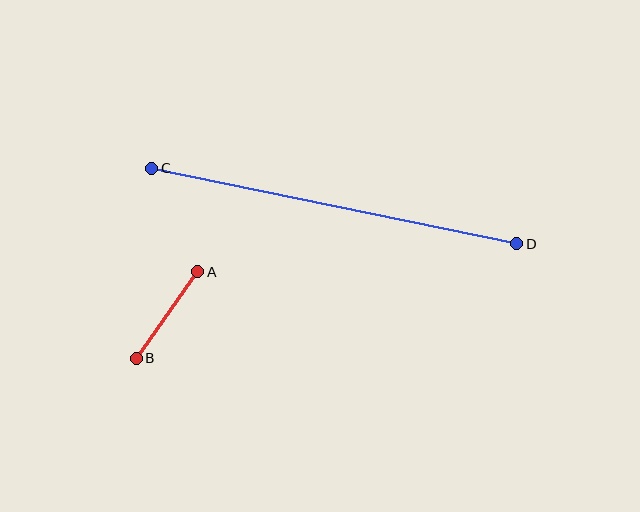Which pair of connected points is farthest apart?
Points C and D are farthest apart.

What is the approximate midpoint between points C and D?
The midpoint is at approximately (334, 206) pixels.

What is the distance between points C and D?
The distance is approximately 373 pixels.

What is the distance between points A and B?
The distance is approximately 106 pixels.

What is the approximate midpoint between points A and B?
The midpoint is at approximately (167, 315) pixels.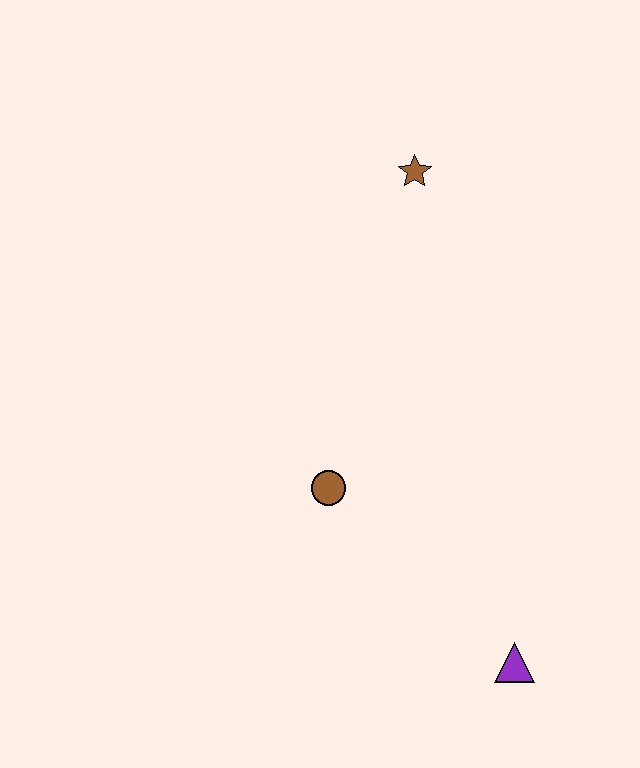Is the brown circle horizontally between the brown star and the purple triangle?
No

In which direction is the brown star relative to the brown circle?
The brown star is above the brown circle.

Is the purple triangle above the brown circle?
No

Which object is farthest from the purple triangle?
The brown star is farthest from the purple triangle.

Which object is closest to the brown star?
The brown circle is closest to the brown star.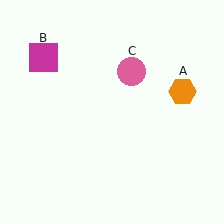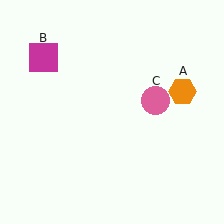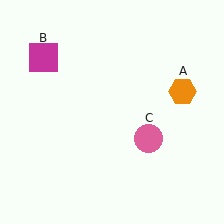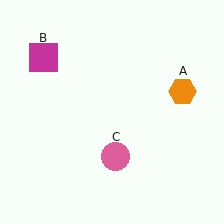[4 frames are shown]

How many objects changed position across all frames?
1 object changed position: pink circle (object C).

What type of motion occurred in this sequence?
The pink circle (object C) rotated clockwise around the center of the scene.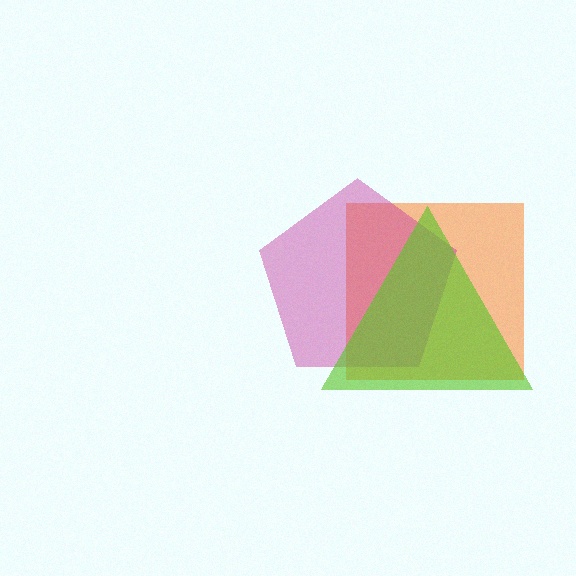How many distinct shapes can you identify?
There are 3 distinct shapes: an orange square, a magenta pentagon, a lime triangle.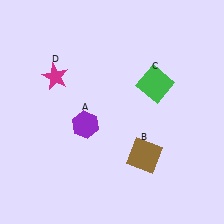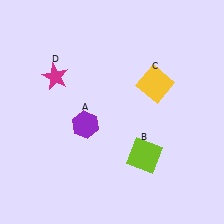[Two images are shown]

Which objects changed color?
B changed from brown to lime. C changed from green to yellow.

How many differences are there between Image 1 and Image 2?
There are 2 differences between the two images.